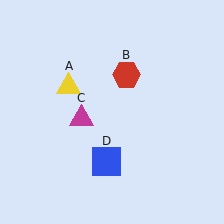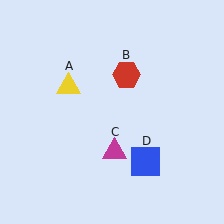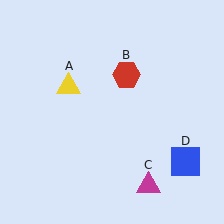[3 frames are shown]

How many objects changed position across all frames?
2 objects changed position: magenta triangle (object C), blue square (object D).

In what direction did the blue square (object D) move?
The blue square (object D) moved right.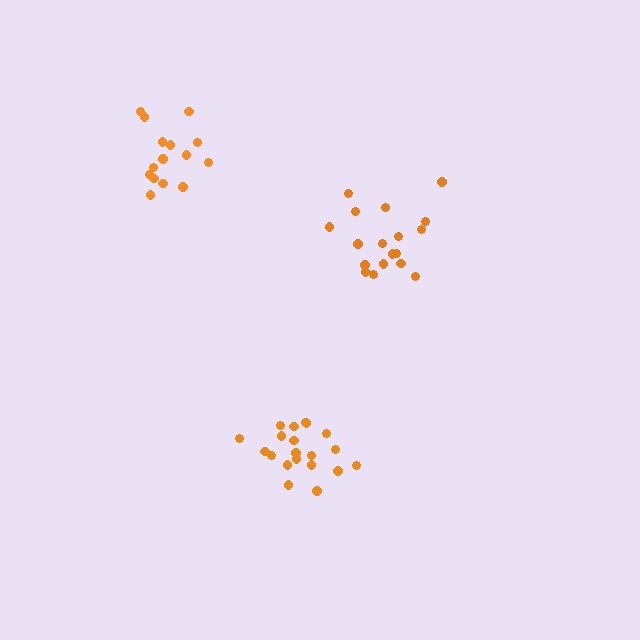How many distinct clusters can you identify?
There are 3 distinct clusters.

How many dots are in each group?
Group 1: 18 dots, Group 2: 15 dots, Group 3: 20 dots (53 total).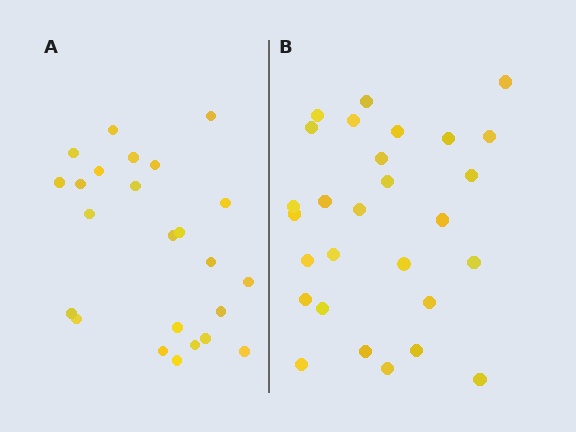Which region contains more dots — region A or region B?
Region B (the right region) has more dots.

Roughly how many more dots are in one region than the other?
Region B has about 4 more dots than region A.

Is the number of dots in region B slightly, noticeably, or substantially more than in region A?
Region B has only slightly more — the two regions are fairly close. The ratio is roughly 1.2 to 1.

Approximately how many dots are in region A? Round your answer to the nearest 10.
About 20 dots. (The exact count is 24, which rounds to 20.)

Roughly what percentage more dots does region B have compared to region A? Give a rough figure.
About 15% more.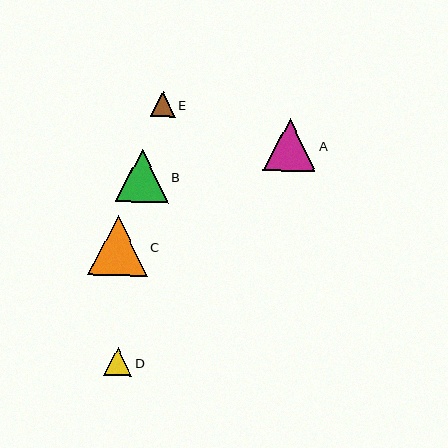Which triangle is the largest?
Triangle C is the largest with a size of approximately 60 pixels.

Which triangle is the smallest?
Triangle E is the smallest with a size of approximately 25 pixels.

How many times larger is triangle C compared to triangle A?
Triangle C is approximately 1.1 times the size of triangle A.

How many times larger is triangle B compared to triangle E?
Triangle B is approximately 2.1 times the size of triangle E.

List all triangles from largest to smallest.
From largest to smallest: C, B, A, D, E.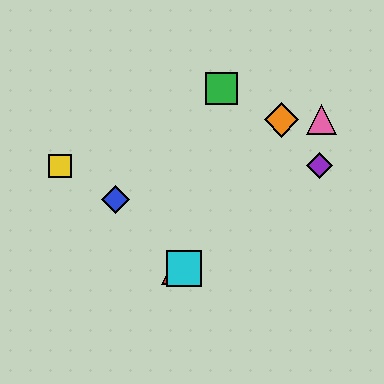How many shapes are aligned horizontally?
2 shapes (the red triangle, the cyan square) are aligned horizontally.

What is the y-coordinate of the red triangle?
The red triangle is at y≈269.